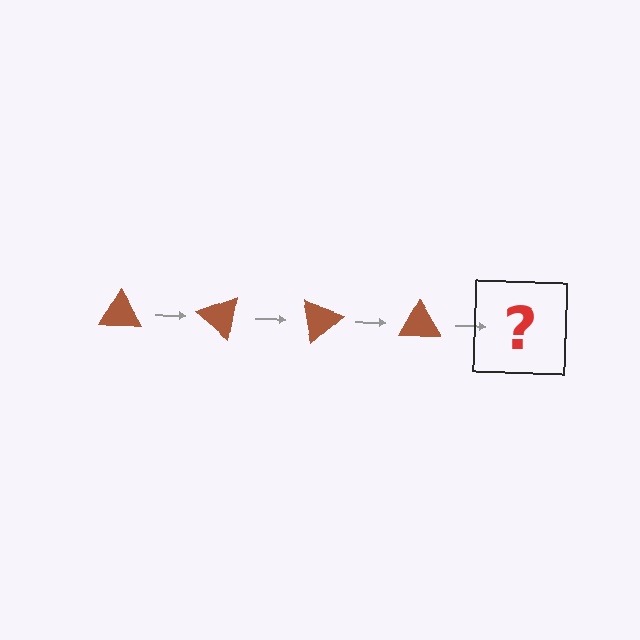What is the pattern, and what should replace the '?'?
The pattern is that the triangle rotates 40 degrees each step. The '?' should be a brown triangle rotated 160 degrees.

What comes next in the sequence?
The next element should be a brown triangle rotated 160 degrees.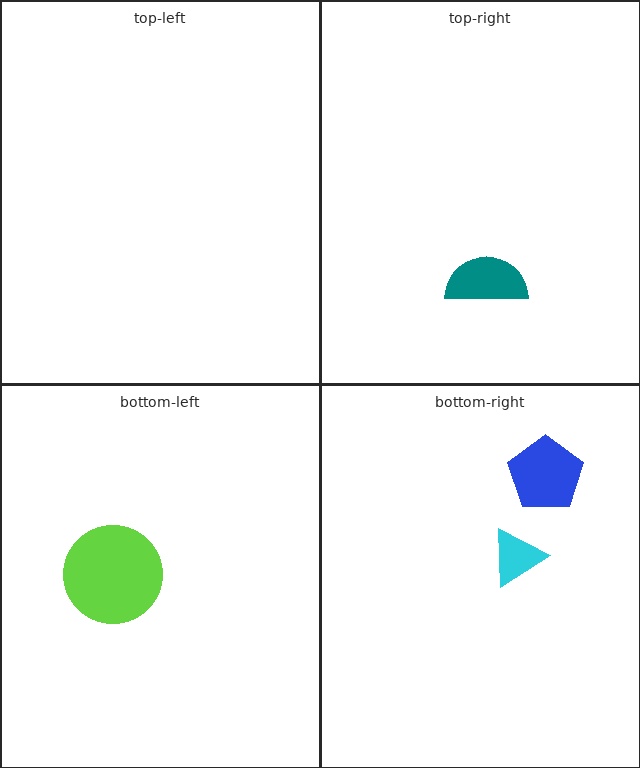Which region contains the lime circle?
The bottom-left region.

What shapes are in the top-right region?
The teal semicircle.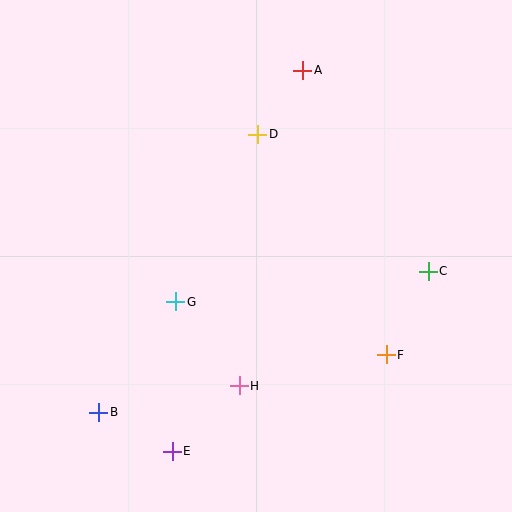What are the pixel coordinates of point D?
Point D is at (258, 134).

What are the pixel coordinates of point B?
Point B is at (99, 412).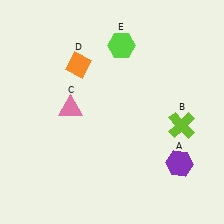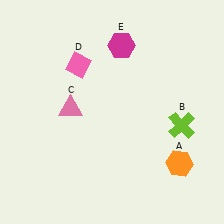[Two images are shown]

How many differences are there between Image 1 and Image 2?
There are 3 differences between the two images.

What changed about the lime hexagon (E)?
In Image 1, E is lime. In Image 2, it changed to magenta.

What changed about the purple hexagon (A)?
In Image 1, A is purple. In Image 2, it changed to orange.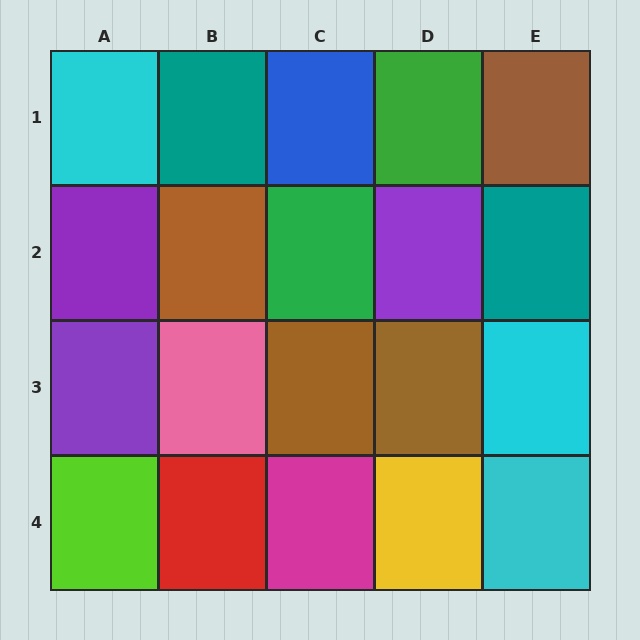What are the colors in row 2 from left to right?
Purple, brown, green, purple, teal.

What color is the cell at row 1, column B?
Teal.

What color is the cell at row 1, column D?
Green.